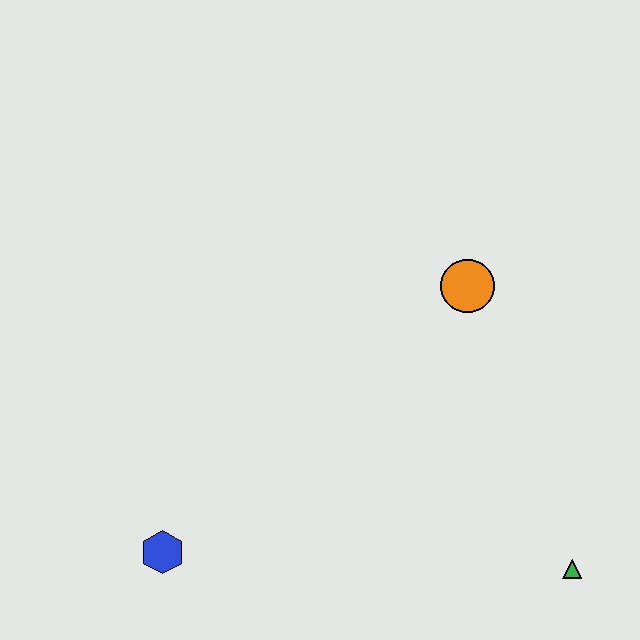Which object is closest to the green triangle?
The orange circle is closest to the green triangle.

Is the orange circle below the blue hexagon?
No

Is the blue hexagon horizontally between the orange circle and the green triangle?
No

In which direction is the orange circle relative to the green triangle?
The orange circle is above the green triangle.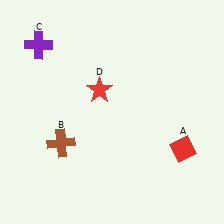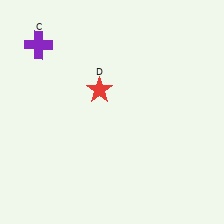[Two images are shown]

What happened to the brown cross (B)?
The brown cross (B) was removed in Image 2. It was in the bottom-left area of Image 1.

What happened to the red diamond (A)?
The red diamond (A) was removed in Image 2. It was in the bottom-right area of Image 1.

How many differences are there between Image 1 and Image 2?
There are 2 differences between the two images.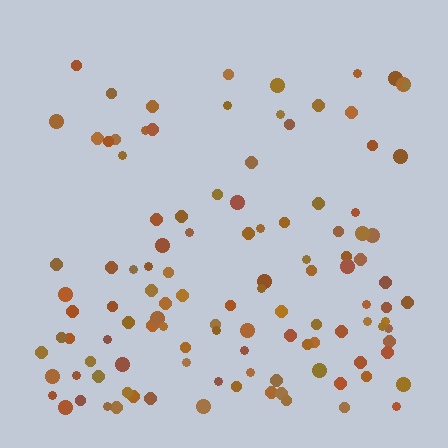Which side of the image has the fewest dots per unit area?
The top.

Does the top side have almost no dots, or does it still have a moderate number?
Still a moderate number, just noticeably fewer than the bottom.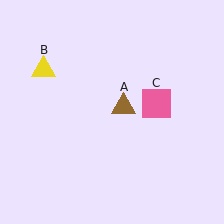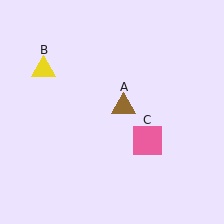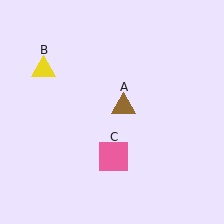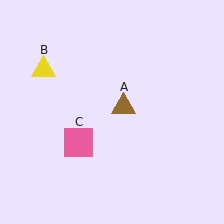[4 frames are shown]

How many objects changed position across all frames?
1 object changed position: pink square (object C).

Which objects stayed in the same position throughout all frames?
Brown triangle (object A) and yellow triangle (object B) remained stationary.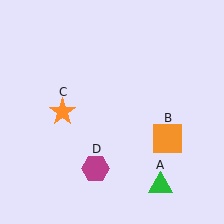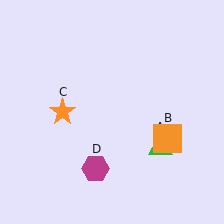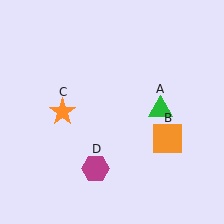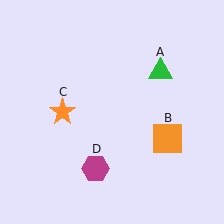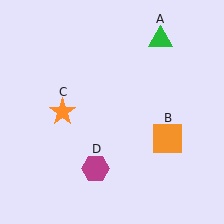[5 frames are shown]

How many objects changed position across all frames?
1 object changed position: green triangle (object A).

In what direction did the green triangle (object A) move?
The green triangle (object A) moved up.